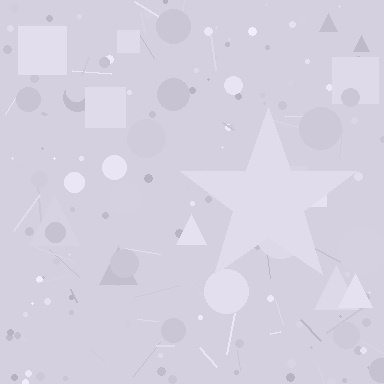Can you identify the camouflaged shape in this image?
The camouflaged shape is a star.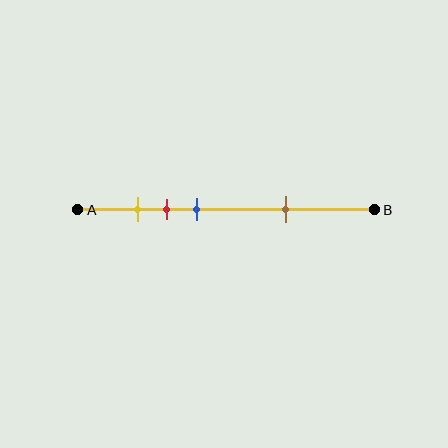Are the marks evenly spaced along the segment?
No, the marks are not evenly spaced.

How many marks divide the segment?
There are 4 marks dividing the segment.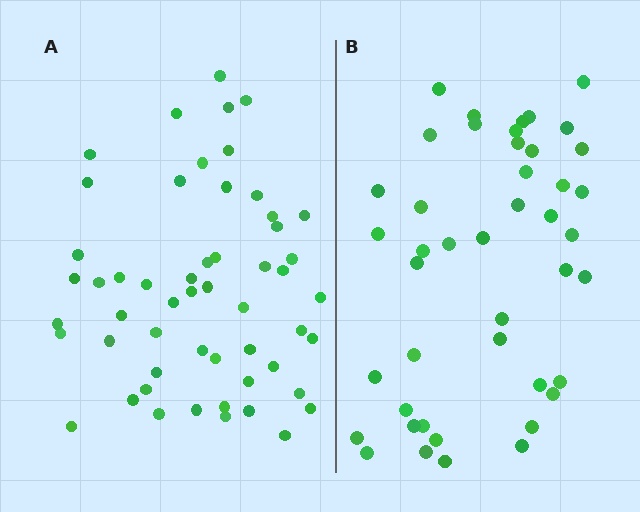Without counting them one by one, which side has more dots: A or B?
Region A (the left region) has more dots.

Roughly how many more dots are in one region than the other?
Region A has roughly 10 or so more dots than region B.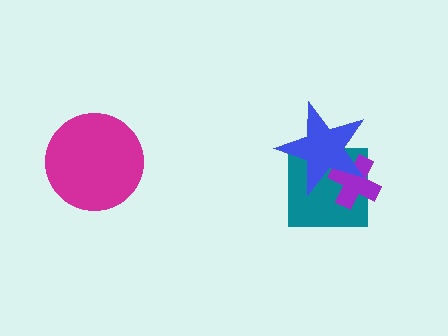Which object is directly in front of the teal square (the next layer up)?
The purple cross is directly in front of the teal square.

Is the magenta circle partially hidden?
No, no other shape covers it.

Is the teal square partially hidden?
Yes, it is partially covered by another shape.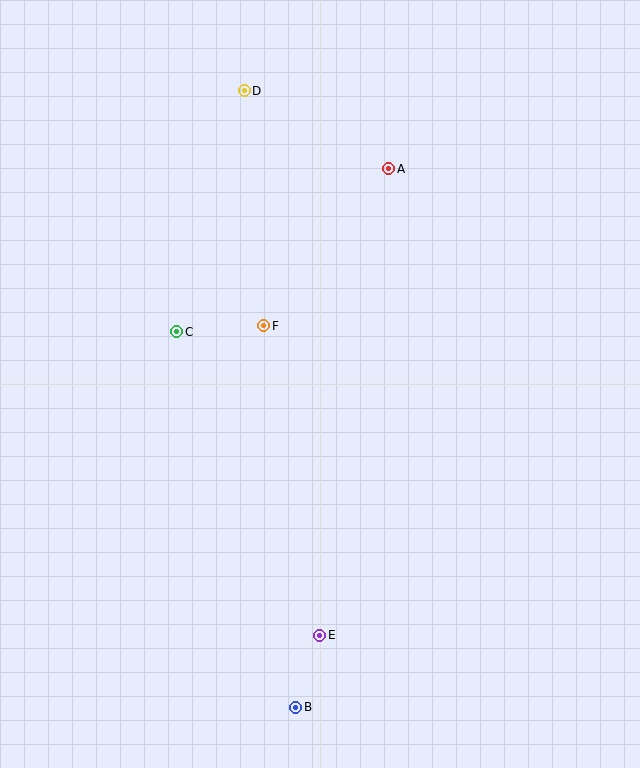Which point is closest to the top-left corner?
Point D is closest to the top-left corner.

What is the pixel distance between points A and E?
The distance between A and E is 472 pixels.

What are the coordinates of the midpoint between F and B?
The midpoint between F and B is at (280, 517).